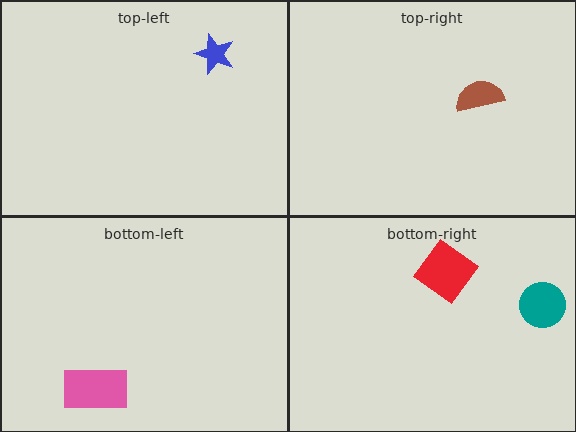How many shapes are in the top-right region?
1.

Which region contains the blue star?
The top-left region.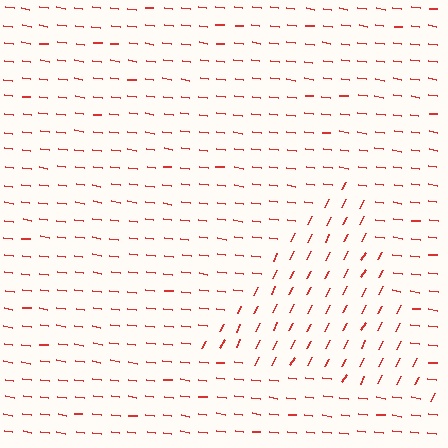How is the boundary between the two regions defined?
The boundary is defined purely by a change in line orientation (approximately 70 degrees difference). All lines are the same color and thickness.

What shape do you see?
I see a triangle.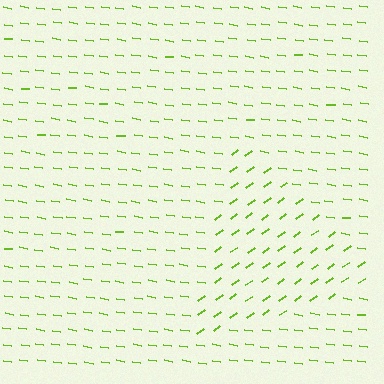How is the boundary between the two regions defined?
The boundary is defined purely by a change in line orientation (approximately 45 degrees difference). All lines are the same color and thickness.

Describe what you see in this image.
The image is filled with small lime line segments. A triangle region in the image has lines oriented differently from the surrounding lines, creating a visible texture boundary.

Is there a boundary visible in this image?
Yes, there is a texture boundary formed by a change in line orientation.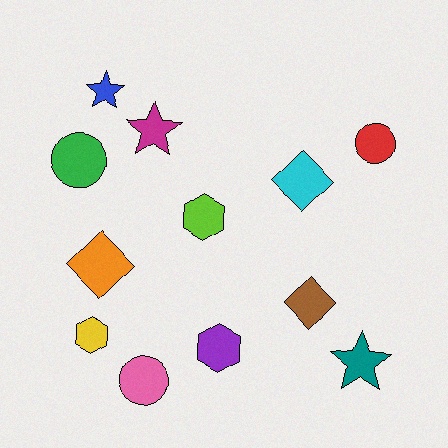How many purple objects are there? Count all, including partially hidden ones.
There is 1 purple object.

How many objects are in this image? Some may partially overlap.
There are 12 objects.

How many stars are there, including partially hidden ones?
There are 3 stars.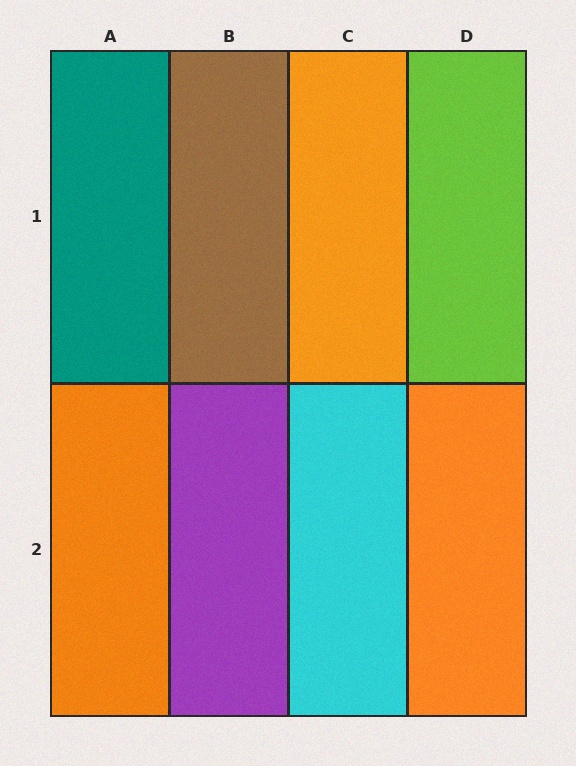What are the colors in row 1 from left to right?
Teal, brown, orange, lime.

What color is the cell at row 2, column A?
Orange.